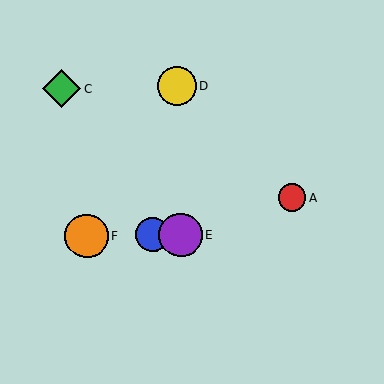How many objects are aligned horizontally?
3 objects (B, E, F) are aligned horizontally.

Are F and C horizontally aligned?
No, F is at y≈236 and C is at y≈89.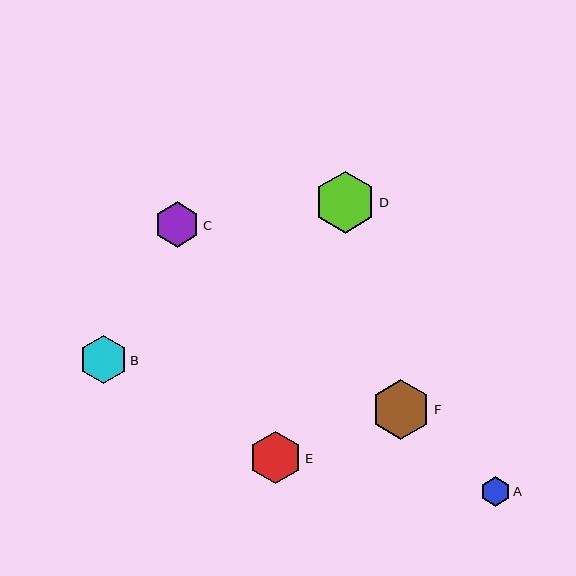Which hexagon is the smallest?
Hexagon A is the smallest with a size of approximately 30 pixels.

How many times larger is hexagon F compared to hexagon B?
Hexagon F is approximately 1.2 times the size of hexagon B.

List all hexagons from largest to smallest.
From largest to smallest: D, F, E, B, C, A.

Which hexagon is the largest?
Hexagon D is the largest with a size of approximately 62 pixels.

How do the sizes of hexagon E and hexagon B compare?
Hexagon E and hexagon B are approximately the same size.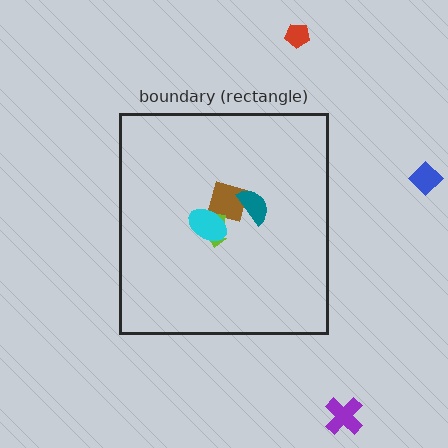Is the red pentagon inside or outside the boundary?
Outside.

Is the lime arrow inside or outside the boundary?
Inside.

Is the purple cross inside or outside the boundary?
Outside.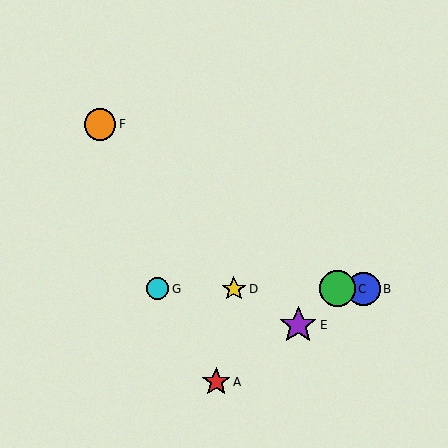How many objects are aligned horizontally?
4 objects (B, C, D, G) are aligned horizontally.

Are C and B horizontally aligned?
Yes, both are at y≈289.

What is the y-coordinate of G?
Object G is at y≈289.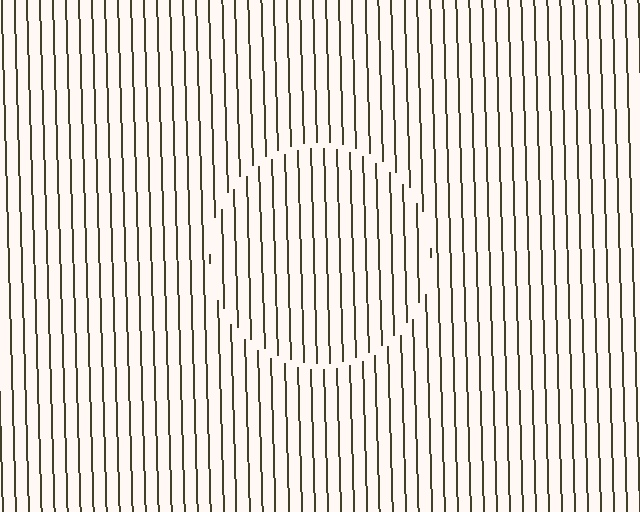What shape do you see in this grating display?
An illusory circle. The interior of the shape contains the same grating, shifted by half a period — the contour is defined by the phase discontinuity where line-ends from the inner and outer gratings abut.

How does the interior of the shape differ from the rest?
The interior of the shape contains the same grating, shifted by half a period — the contour is defined by the phase discontinuity where line-ends from the inner and outer gratings abut.